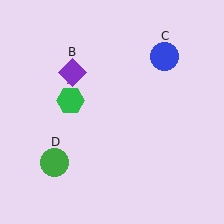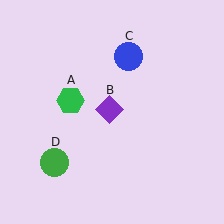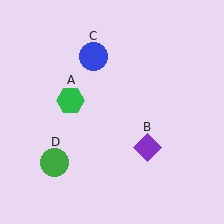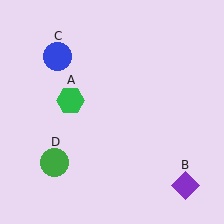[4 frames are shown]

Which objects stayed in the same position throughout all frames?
Green hexagon (object A) and green circle (object D) remained stationary.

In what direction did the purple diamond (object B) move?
The purple diamond (object B) moved down and to the right.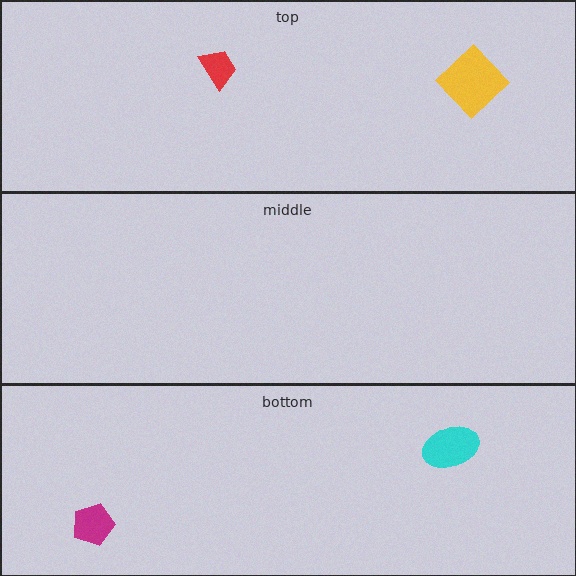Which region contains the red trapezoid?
The top region.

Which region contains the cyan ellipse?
The bottom region.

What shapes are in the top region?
The red trapezoid, the yellow diamond.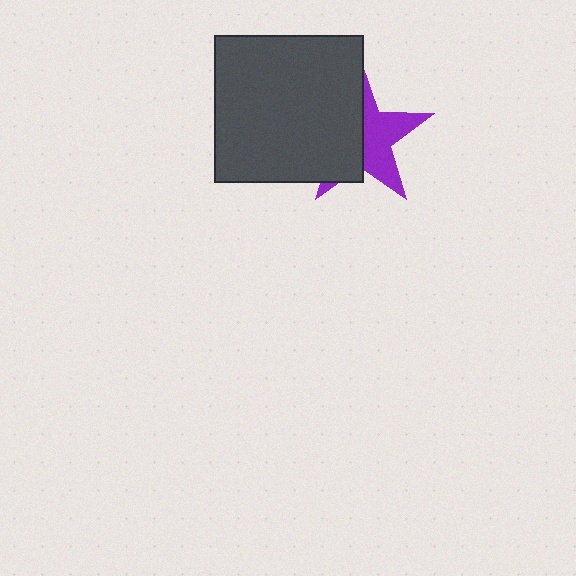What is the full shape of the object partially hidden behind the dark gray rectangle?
The partially hidden object is a purple star.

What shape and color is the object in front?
The object in front is a dark gray rectangle.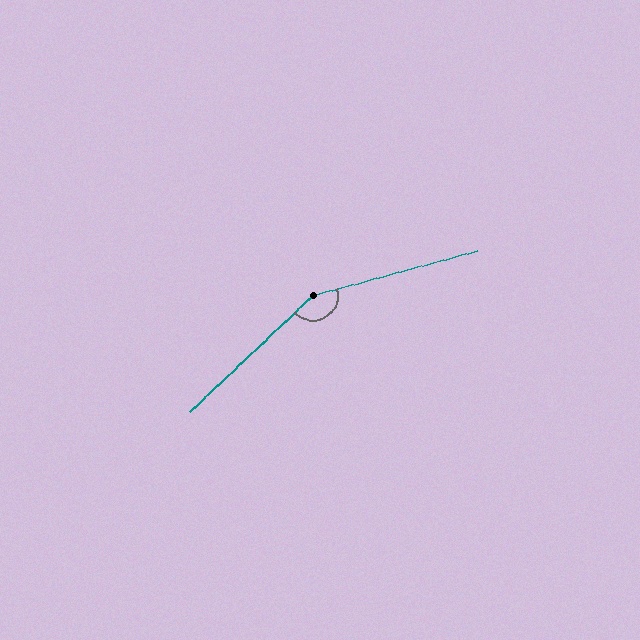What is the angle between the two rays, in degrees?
Approximately 152 degrees.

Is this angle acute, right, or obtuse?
It is obtuse.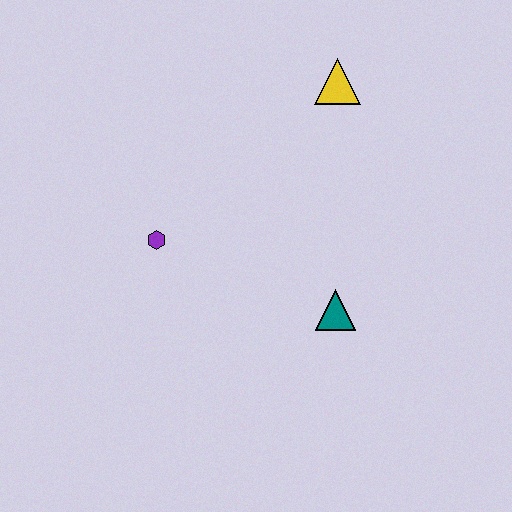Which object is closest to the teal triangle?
The purple hexagon is closest to the teal triangle.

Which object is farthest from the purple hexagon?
The yellow triangle is farthest from the purple hexagon.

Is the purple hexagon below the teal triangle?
No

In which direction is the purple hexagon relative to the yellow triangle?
The purple hexagon is to the left of the yellow triangle.